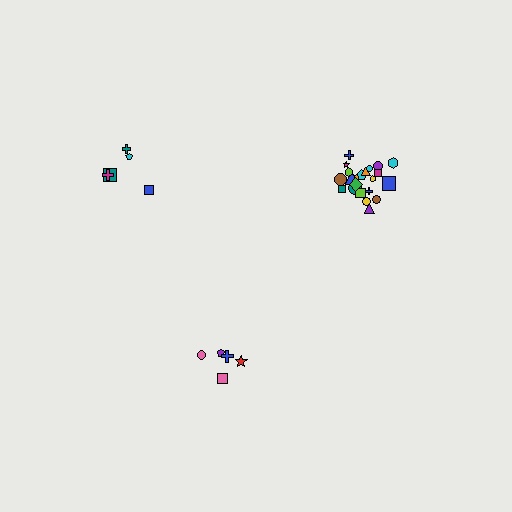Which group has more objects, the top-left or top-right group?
The top-right group.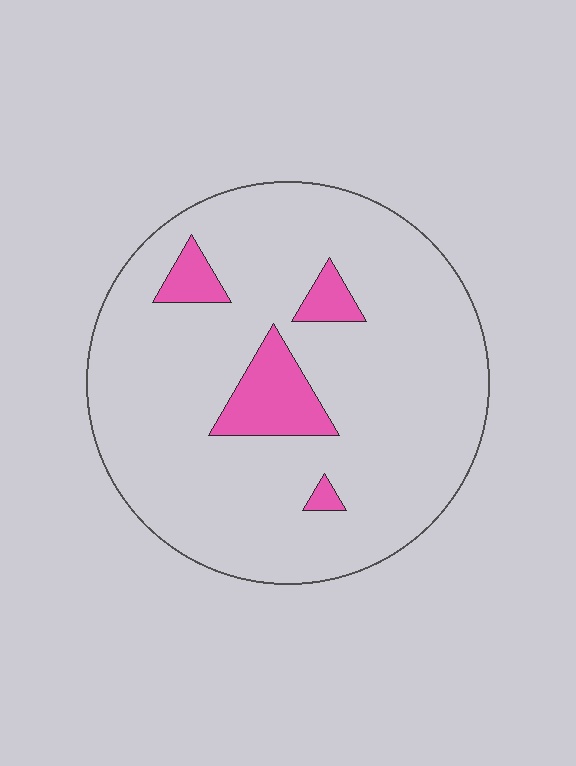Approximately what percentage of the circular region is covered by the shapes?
Approximately 10%.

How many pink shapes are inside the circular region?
4.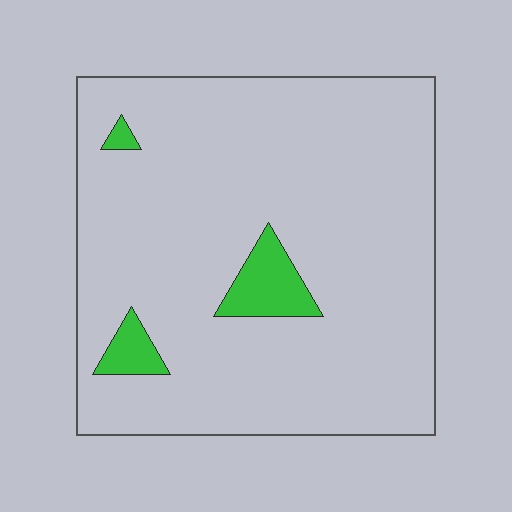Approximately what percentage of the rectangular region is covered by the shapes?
Approximately 5%.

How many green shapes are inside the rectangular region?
3.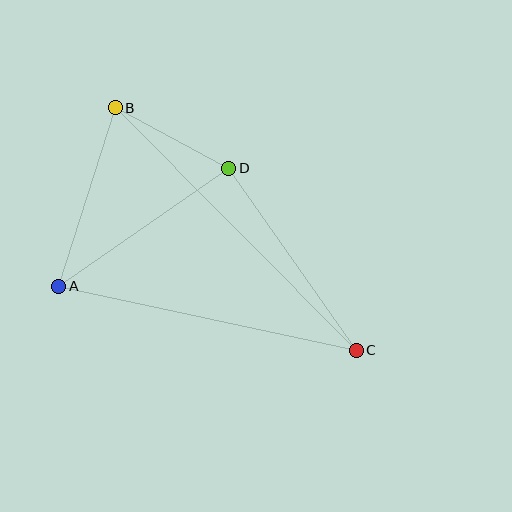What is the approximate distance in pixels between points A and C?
The distance between A and C is approximately 304 pixels.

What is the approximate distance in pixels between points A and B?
The distance between A and B is approximately 187 pixels.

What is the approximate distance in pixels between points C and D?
The distance between C and D is approximately 222 pixels.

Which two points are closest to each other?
Points B and D are closest to each other.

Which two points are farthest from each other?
Points B and C are farthest from each other.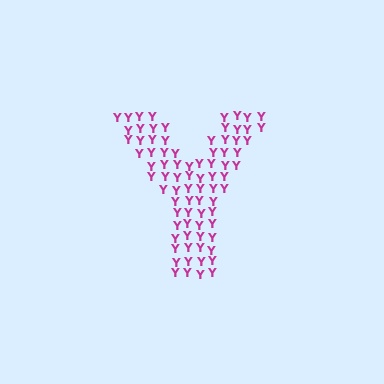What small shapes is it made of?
It is made of small letter Y's.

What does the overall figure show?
The overall figure shows the letter Y.